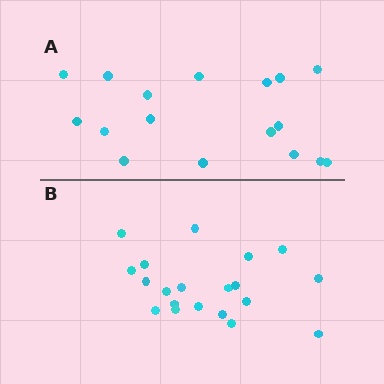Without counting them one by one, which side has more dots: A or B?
Region B (the bottom region) has more dots.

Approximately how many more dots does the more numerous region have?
Region B has just a few more — roughly 2 or 3 more dots than region A.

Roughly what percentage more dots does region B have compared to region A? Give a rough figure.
About 20% more.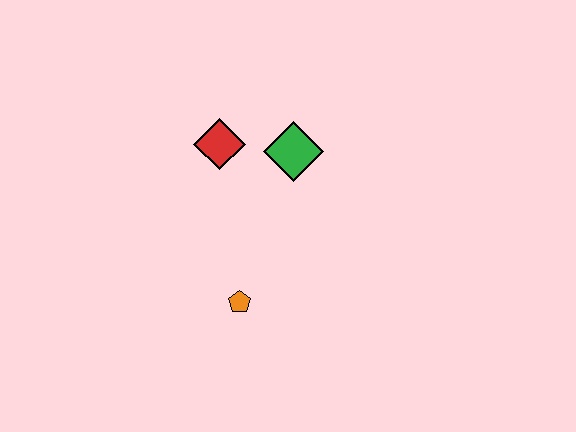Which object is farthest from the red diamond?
The orange pentagon is farthest from the red diamond.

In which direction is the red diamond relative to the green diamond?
The red diamond is to the left of the green diamond.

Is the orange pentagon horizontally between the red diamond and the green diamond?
Yes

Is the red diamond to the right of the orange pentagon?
No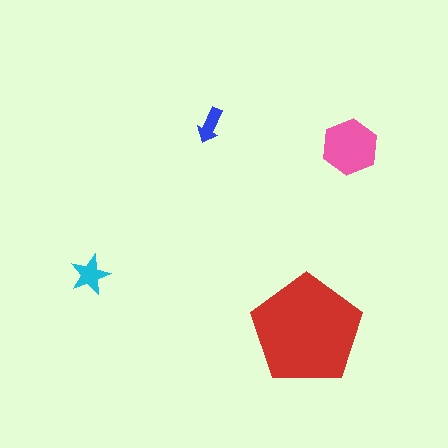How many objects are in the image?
There are 4 objects in the image.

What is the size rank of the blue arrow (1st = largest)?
4th.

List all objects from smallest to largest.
The blue arrow, the cyan star, the pink hexagon, the red pentagon.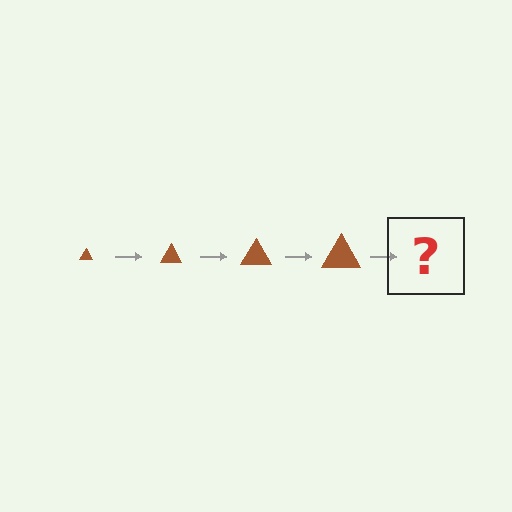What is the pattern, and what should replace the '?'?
The pattern is that the triangle gets progressively larger each step. The '?' should be a brown triangle, larger than the previous one.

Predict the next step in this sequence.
The next step is a brown triangle, larger than the previous one.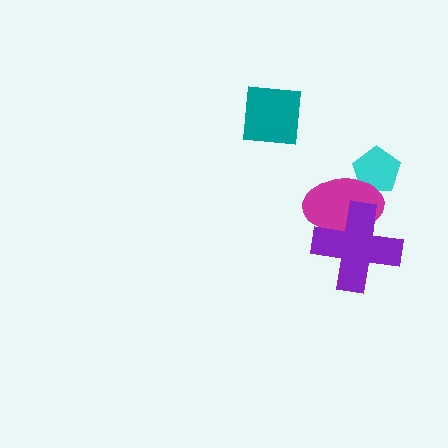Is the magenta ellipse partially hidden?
Yes, it is partially covered by another shape.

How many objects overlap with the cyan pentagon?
1 object overlaps with the cyan pentagon.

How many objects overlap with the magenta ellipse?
2 objects overlap with the magenta ellipse.